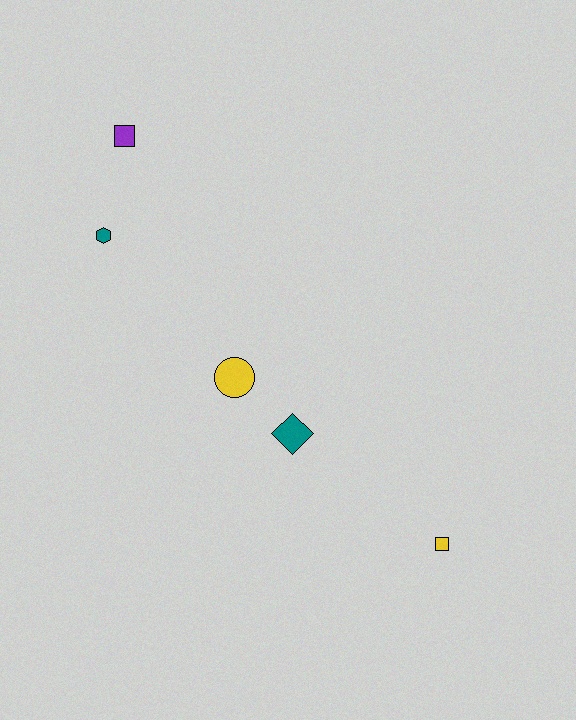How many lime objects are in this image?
There are no lime objects.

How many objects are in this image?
There are 5 objects.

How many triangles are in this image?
There are no triangles.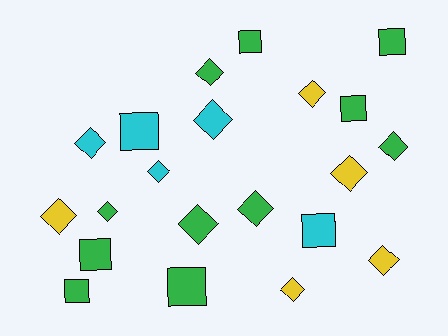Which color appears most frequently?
Green, with 11 objects.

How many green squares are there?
There are 6 green squares.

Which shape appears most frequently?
Diamond, with 13 objects.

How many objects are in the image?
There are 21 objects.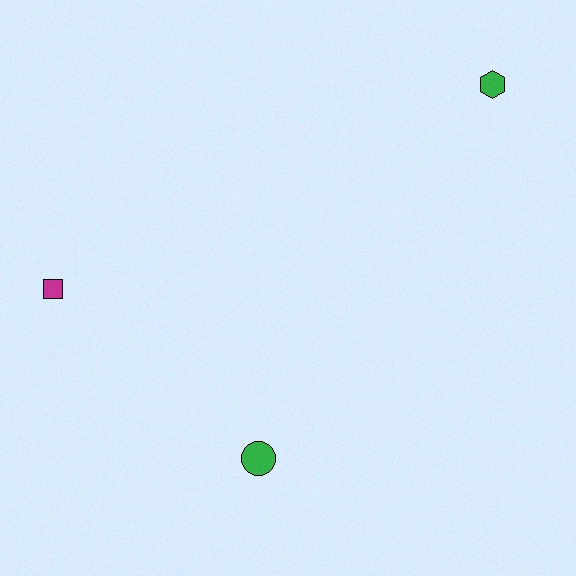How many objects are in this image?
There are 3 objects.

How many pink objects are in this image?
There are no pink objects.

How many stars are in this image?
There are no stars.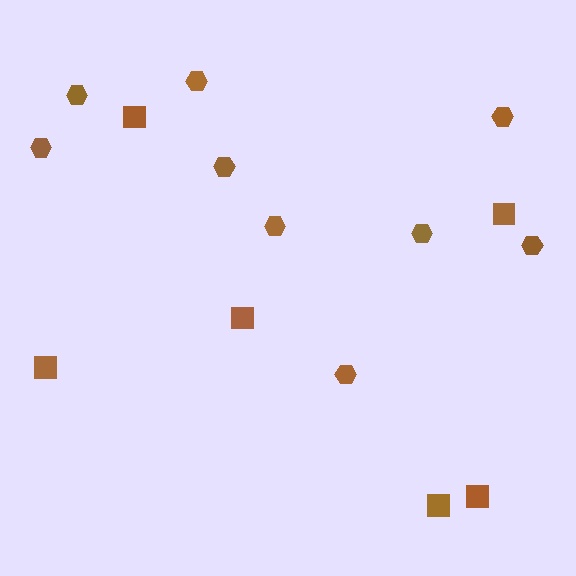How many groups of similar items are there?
There are 2 groups: one group of squares (6) and one group of hexagons (9).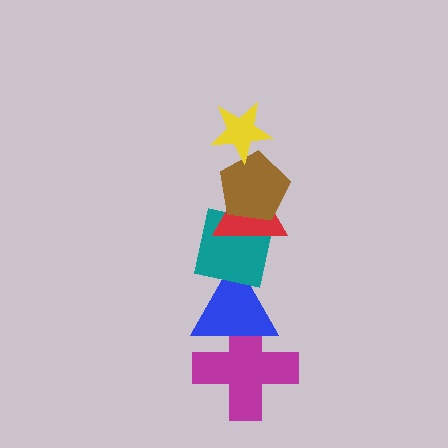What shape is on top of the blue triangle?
The teal square is on top of the blue triangle.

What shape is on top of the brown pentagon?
The yellow star is on top of the brown pentagon.